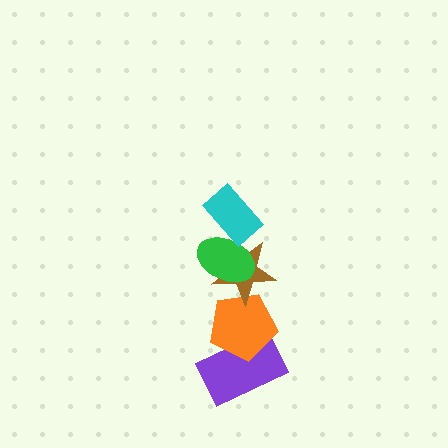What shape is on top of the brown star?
The green ellipse is on top of the brown star.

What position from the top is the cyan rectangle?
The cyan rectangle is 1st from the top.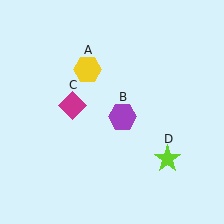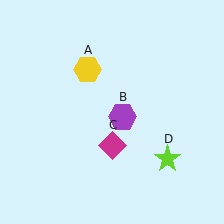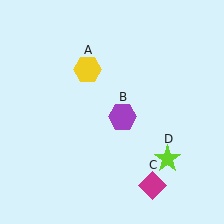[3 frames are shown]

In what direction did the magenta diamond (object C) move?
The magenta diamond (object C) moved down and to the right.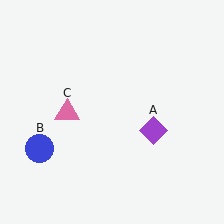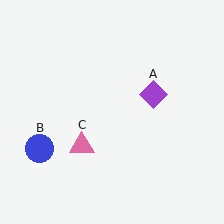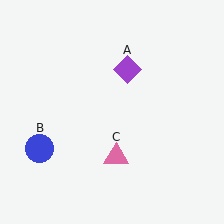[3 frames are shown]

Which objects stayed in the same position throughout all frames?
Blue circle (object B) remained stationary.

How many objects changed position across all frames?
2 objects changed position: purple diamond (object A), pink triangle (object C).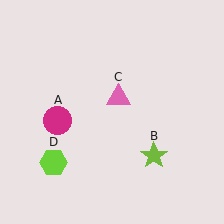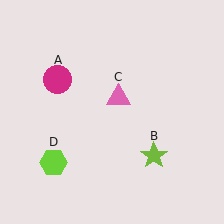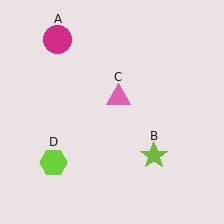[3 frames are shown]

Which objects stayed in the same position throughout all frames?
Lime star (object B) and pink triangle (object C) and lime hexagon (object D) remained stationary.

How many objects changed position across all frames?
1 object changed position: magenta circle (object A).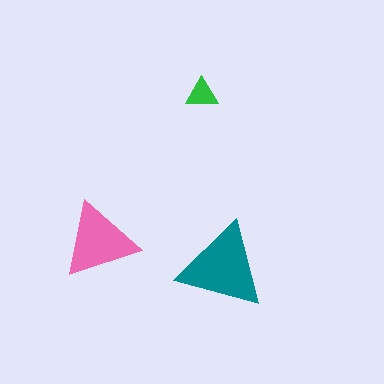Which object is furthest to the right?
The teal triangle is rightmost.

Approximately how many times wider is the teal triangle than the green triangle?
About 2.5 times wider.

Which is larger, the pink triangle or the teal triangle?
The teal one.